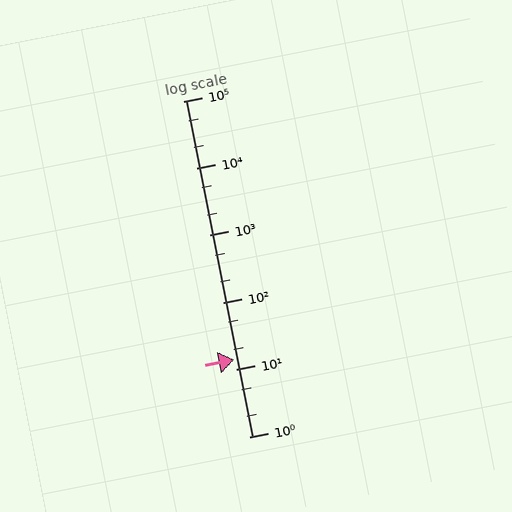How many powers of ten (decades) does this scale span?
The scale spans 5 decades, from 1 to 100000.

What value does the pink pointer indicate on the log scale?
The pointer indicates approximately 14.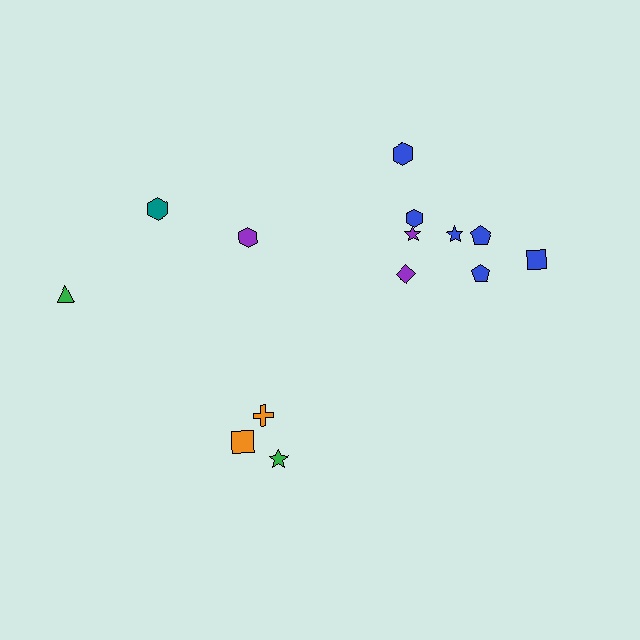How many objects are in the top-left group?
There are 3 objects.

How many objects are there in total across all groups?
There are 14 objects.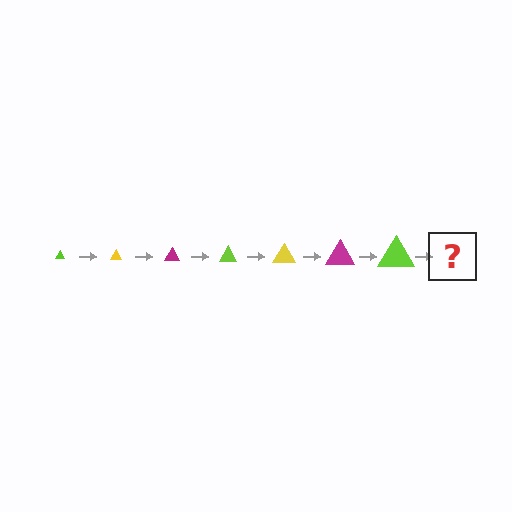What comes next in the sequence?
The next element should be a yellow triangle, larger than the previous one.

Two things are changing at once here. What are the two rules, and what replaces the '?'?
The two rules are that the triangle grows larger each step and the color cycles through lime, yellow, and magenta. The '?' should be a yellow triangle, larger than the previous one.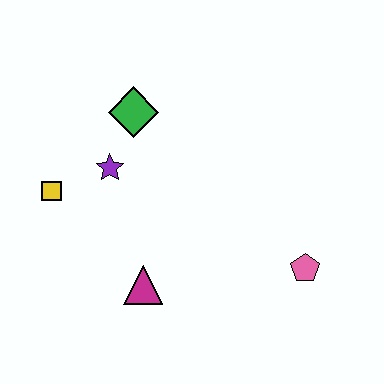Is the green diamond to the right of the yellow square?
Yes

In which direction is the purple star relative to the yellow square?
The purple star is to the right of the yellow square.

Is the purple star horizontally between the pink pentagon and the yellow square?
Yes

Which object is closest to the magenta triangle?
The purple star is closest to the magenta triangle.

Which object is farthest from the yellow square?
The pink pentagon is farthest from the yellow square.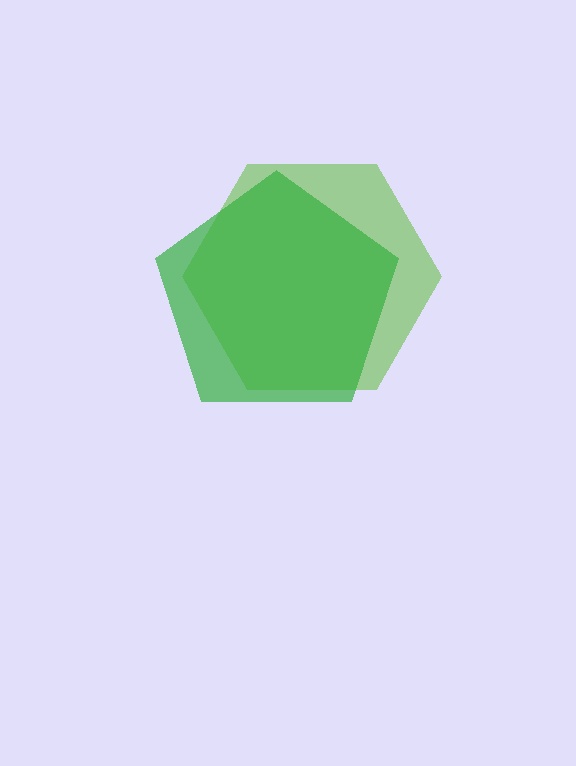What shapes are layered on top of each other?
The layered shapes are: a lime hexagon, a green pentagon.